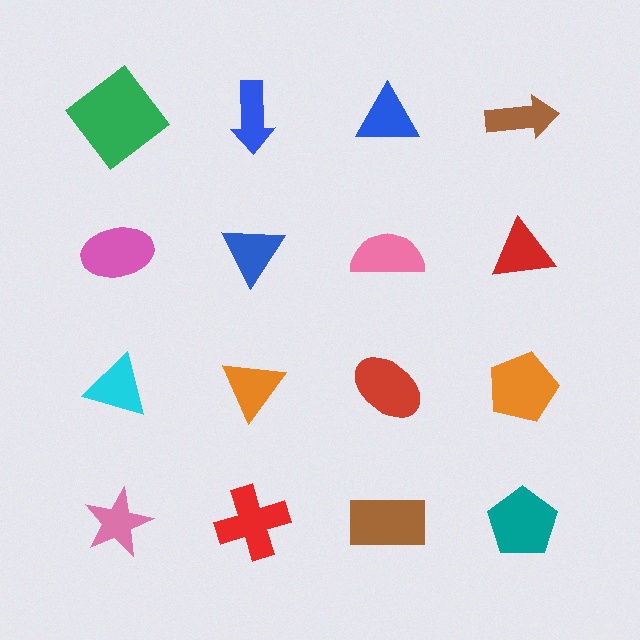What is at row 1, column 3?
A blue triangle.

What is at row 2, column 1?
A pink ellipse.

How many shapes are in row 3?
4 shapes.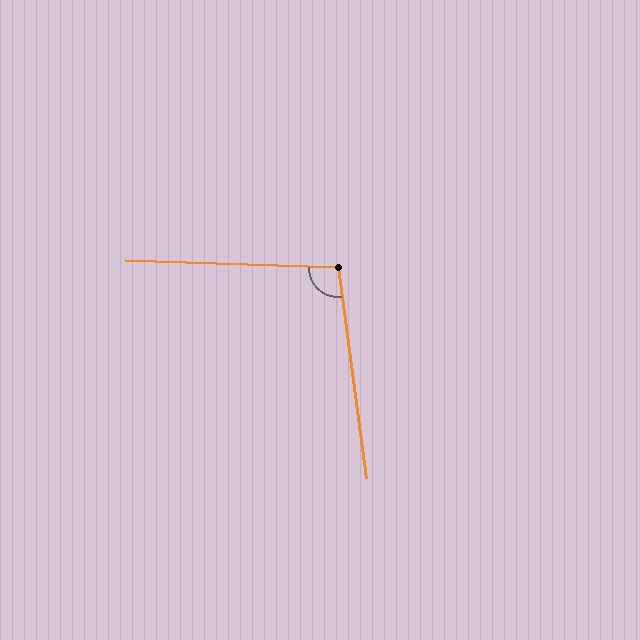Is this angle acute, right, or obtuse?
It is obtuse.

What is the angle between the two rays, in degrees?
Approximately 100 degrees.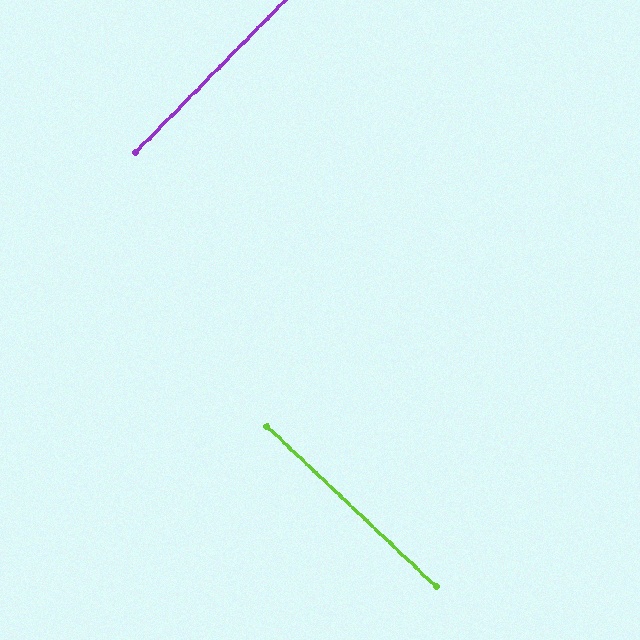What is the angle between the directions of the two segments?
Approximately 89 degrees.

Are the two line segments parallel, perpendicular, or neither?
Perpendicular — they meet at approximately 89°.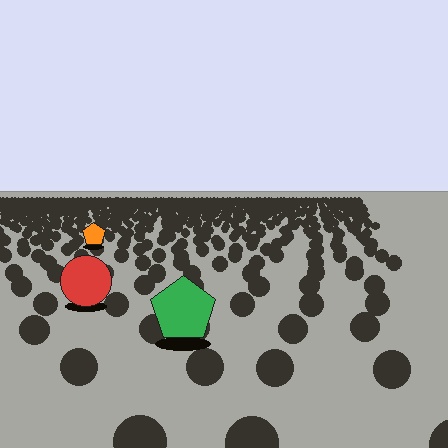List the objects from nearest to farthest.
From nearest to farthest: the green pentagon, the red circle, the orange pentagon.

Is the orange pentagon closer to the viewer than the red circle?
No. The red circle is closer — you can tell from the texture gradient: the ground texture is coarser near it.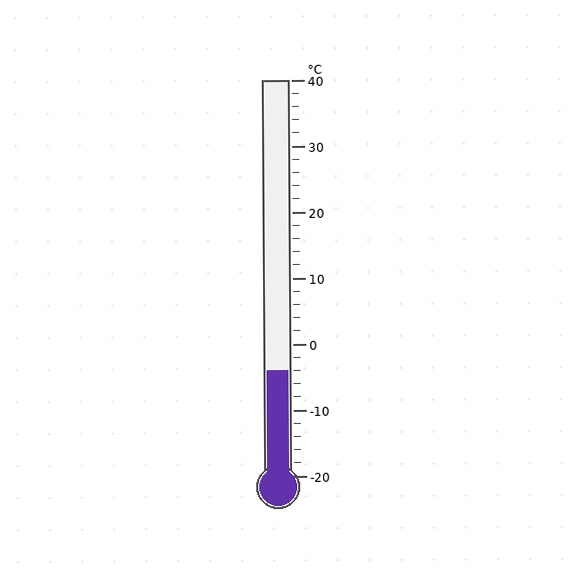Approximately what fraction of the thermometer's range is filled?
The thermometer is filled to approximately 25% of its range.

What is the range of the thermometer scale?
The thermometer scale ranges from -20°C to 40°C.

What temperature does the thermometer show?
The thermometer shows approximately -4°C.